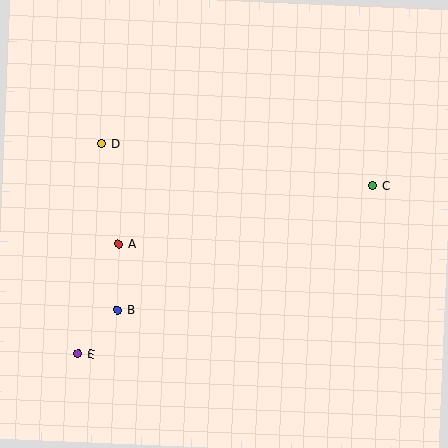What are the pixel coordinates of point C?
Point C is at (373, 185).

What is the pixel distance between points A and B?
The distance between A and B is 66 pixels.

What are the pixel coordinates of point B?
Point B is at (118, 310).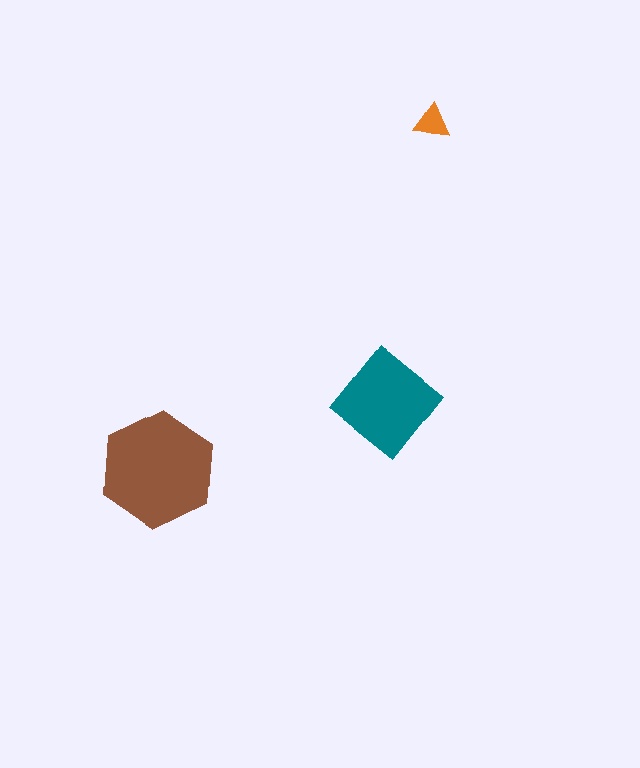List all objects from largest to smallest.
The brown hexagon, the teal diamond, the orange triangle.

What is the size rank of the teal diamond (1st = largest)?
2nd.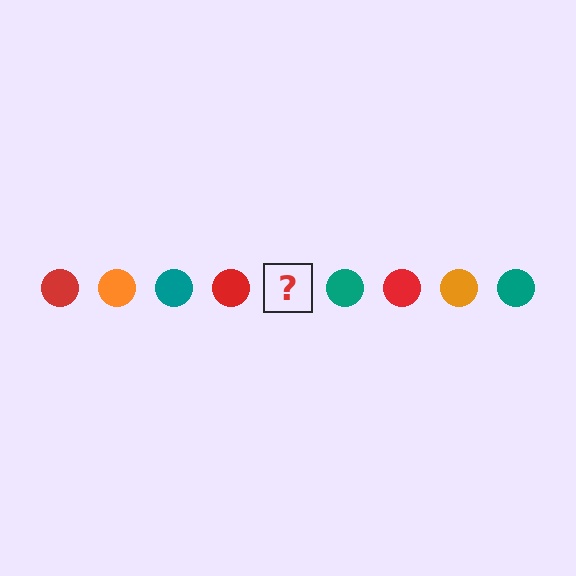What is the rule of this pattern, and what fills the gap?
The rule is that the pattern cycles through red, orange, teal circles. The gap should be filled with an orange circle.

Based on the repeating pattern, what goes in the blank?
The blank should be an orange circle.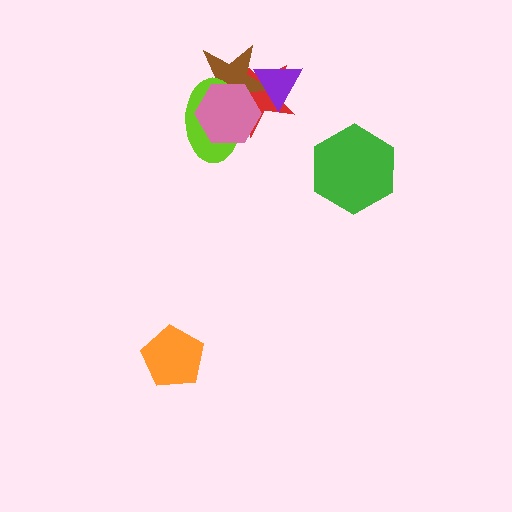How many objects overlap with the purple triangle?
2 objects overlap with the purple triangle.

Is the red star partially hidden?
Yes, it is partially covered by another shape.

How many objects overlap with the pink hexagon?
3 objects overlap with the pink hexagon.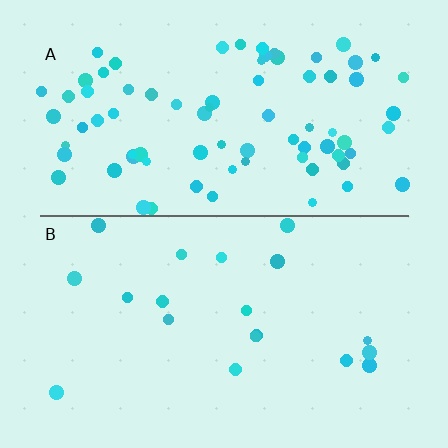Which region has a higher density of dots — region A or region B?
A (the top).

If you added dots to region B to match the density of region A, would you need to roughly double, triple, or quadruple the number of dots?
Approximately quadruple.